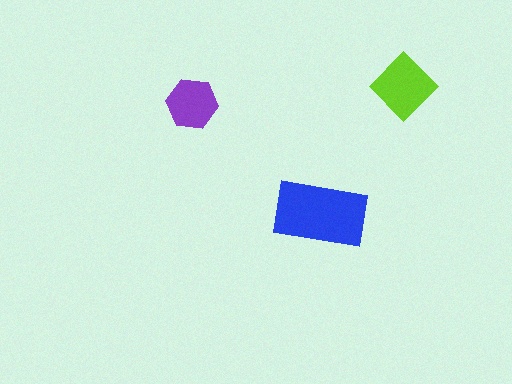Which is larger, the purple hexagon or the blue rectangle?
The blue rectangle.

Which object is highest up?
The lime diamond is topmost.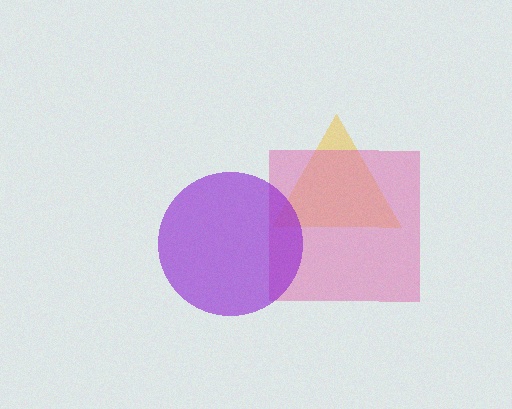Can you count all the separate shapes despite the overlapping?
Yes, there are 3 separate shapes.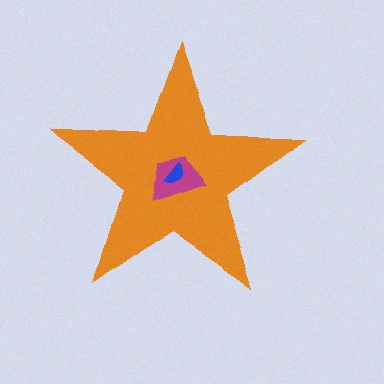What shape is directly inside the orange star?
The magenta trapezoid.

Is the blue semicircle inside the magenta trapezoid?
Yes.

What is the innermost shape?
The blue semicircle.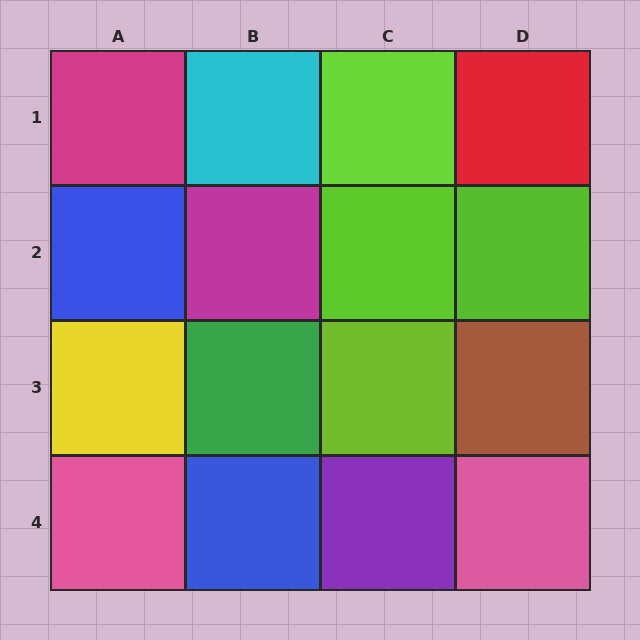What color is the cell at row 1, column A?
Magenta.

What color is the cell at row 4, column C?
Purple.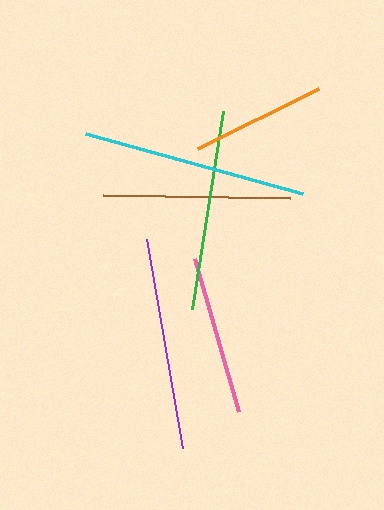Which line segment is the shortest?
The orange line is the shortest at approximately 136 pixels.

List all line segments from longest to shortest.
From longest to shortest: cyan, purple, green, brown, pink, orange.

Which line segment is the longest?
The cyan line is the longest at approximately 226 pixels.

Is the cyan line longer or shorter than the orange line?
The cyan line is longer than the orange line.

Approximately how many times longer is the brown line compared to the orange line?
The brown line is approximately 1.4 times the length of the orange line.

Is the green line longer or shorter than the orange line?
The green line is longer than the orange line.